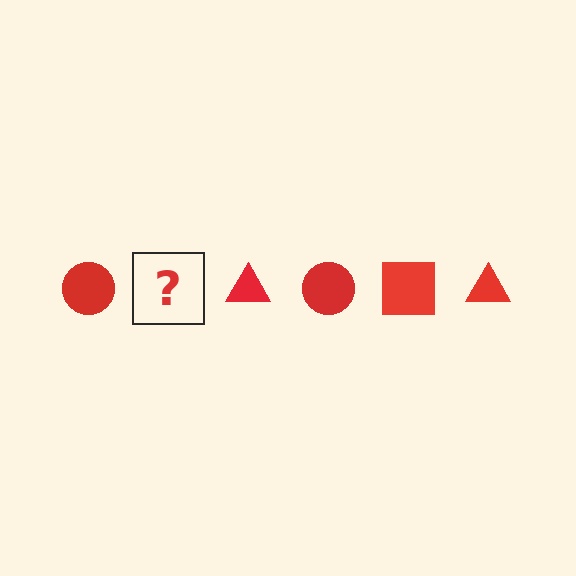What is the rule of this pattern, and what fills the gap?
The rule is that the pattern cycles through circle, square, triangle shapes in red. The gap should be filled with a red square.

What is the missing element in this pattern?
The missing element is a red square.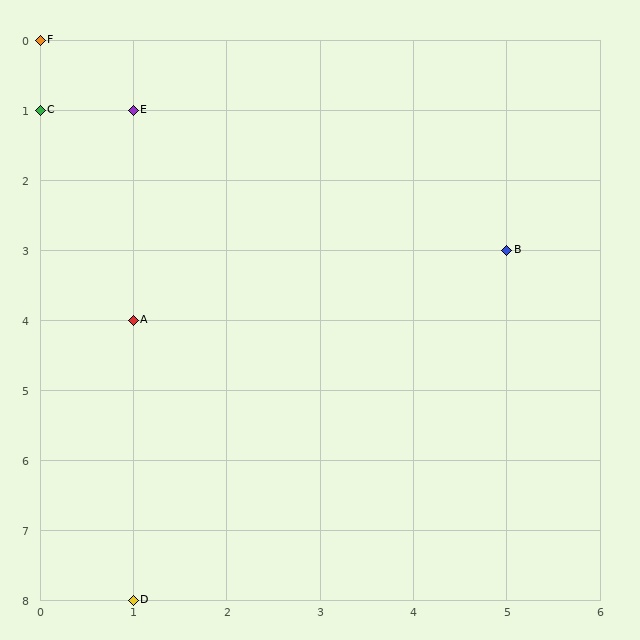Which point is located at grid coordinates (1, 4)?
Point A is at (1, 4).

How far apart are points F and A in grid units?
Points F and A are 1 column and 4 rows apart (about 4.1 grid units diagonally).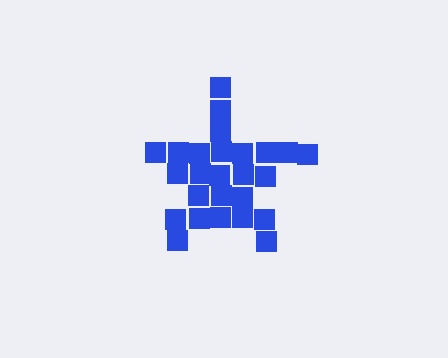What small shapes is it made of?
It is made of small squares.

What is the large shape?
The large shape is a star.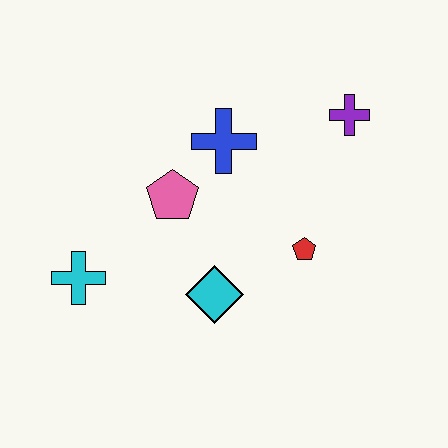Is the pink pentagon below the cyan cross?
No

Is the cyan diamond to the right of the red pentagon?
No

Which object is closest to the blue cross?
The pink pentagon is closest to the blue cross.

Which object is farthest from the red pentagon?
The cyan cross is farthest from the red pentagon.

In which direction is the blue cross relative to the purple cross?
The blue cross is to the left of the purple cross.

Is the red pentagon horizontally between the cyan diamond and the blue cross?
No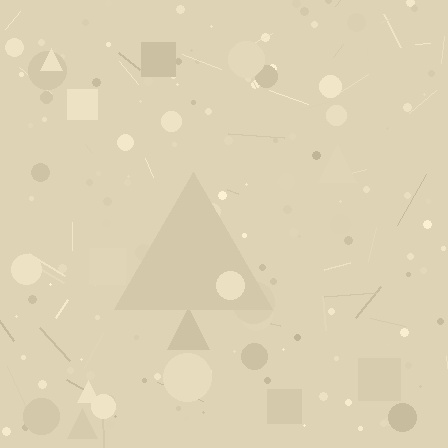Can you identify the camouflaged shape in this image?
The camouflaged shape is a triangle.